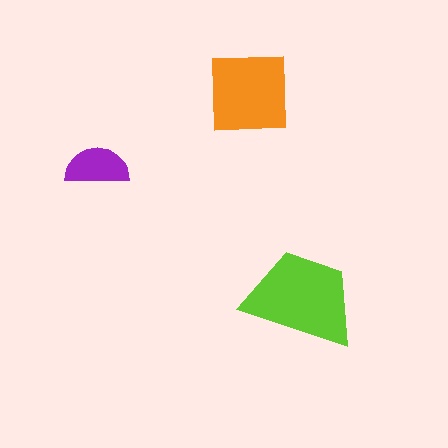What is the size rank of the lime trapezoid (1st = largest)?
1st.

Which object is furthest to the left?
The purple semicircle is leftmost.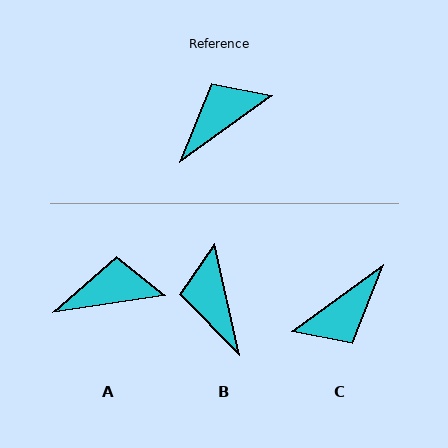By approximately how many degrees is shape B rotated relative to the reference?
Approximately 67 degrees counter-clockwise.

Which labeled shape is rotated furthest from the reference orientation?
C, about 180 degrees away.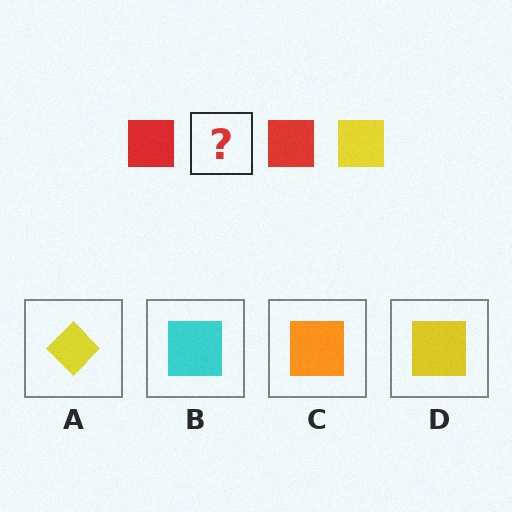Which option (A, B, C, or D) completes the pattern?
D.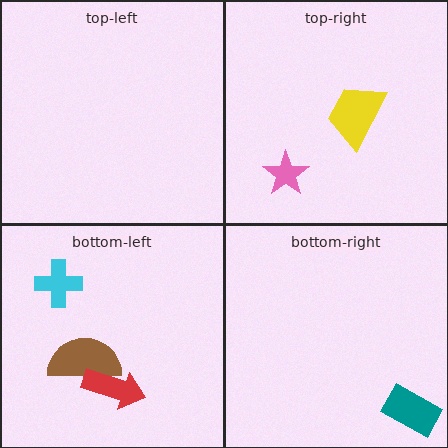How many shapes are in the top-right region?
2.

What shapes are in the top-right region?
The pink star, the yellow trapezoid.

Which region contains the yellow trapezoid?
The top-right region.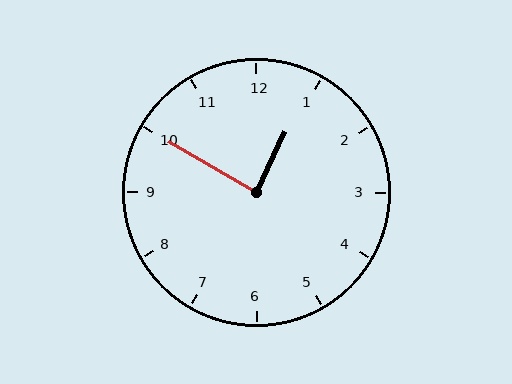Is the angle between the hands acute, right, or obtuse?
It is right.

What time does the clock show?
12:50.